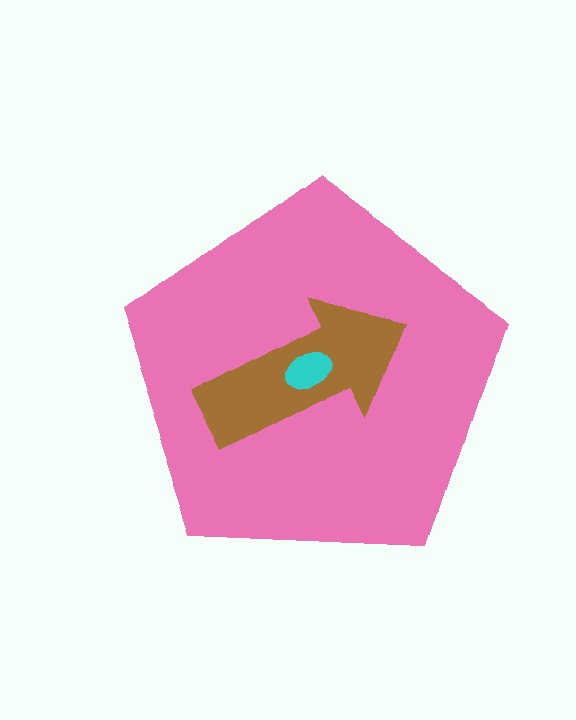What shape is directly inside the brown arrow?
The cyan ellipse.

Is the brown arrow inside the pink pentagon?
Yes.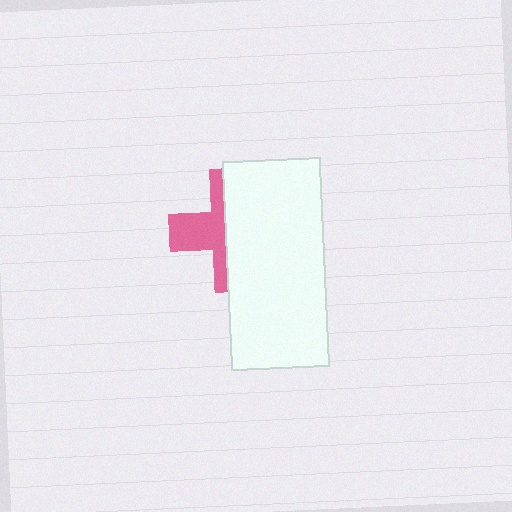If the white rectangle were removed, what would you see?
You would see the complete pink cross.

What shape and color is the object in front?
The object in front is a white rectangle.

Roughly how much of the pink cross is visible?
A small part of it is visible (roughly 40%).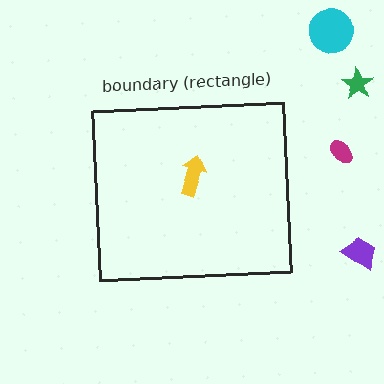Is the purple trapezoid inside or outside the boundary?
Outside.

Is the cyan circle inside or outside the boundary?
Outside.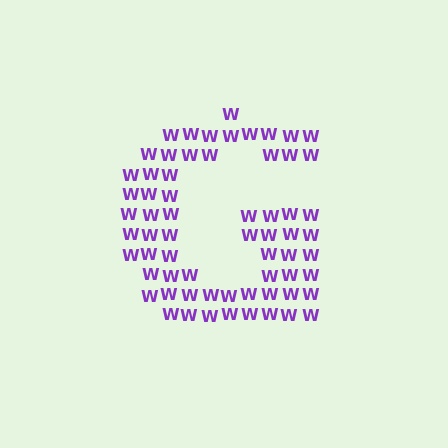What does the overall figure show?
The overall figure shows the letter G.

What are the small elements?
The small elements are letter W's.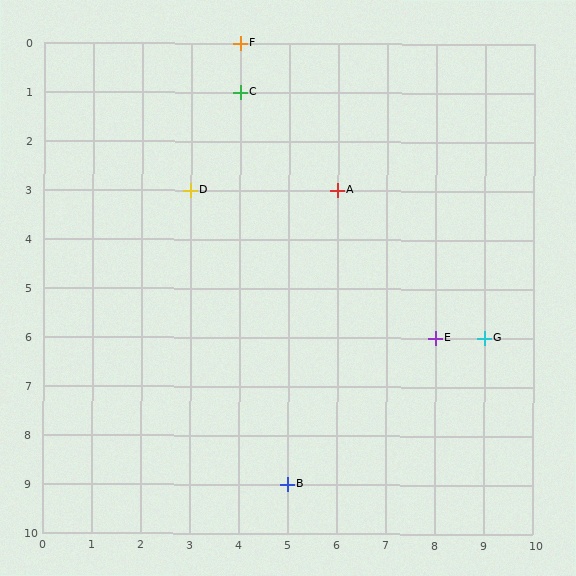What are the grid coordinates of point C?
Point C is at grid coordinates (4, 1).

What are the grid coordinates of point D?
Point D is at grid coordinates (3, 3).